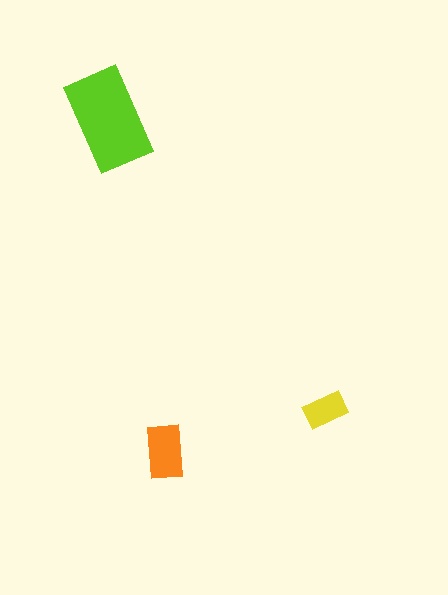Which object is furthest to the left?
The lime rectangle is leftmost.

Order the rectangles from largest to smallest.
the lime one, the orange one, the yellow one.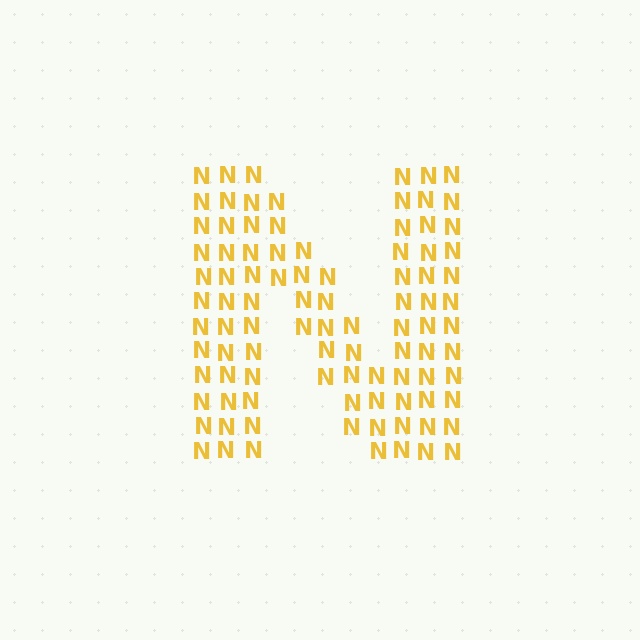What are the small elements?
The small elements are letter N's.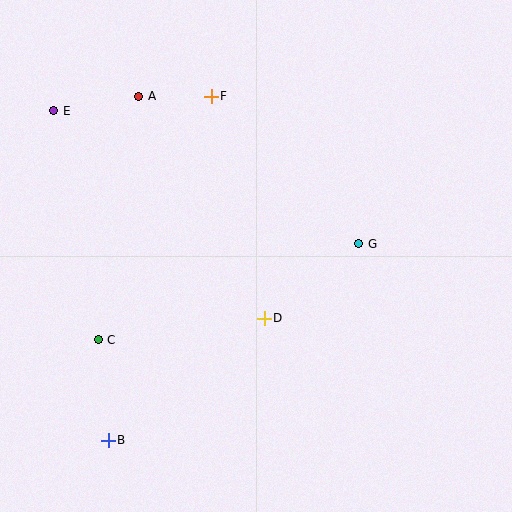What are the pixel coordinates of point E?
Point E is at (54, 111).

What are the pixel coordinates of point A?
Point A is at (139, 96).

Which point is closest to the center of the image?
Point D at (264, 318) is closest to the center.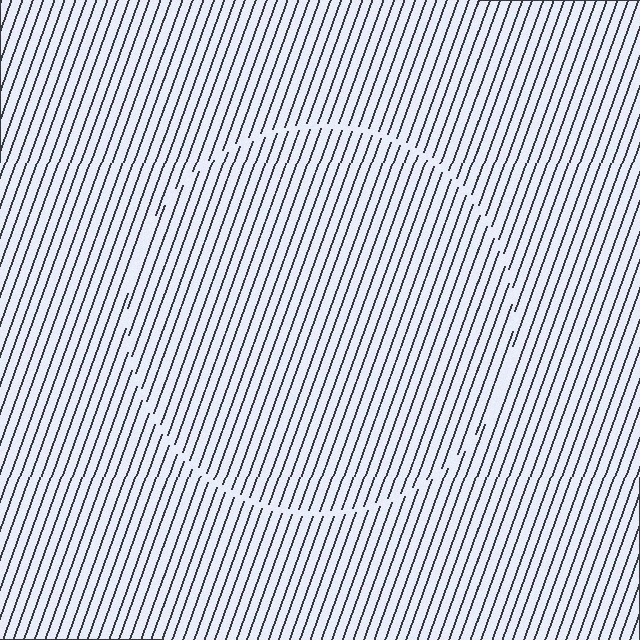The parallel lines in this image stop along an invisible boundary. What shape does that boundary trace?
An illusory circle. The interior of the shape contains the same grating, shifted by half a period — the contour is defined by the phase discontinuity where line-ends from the inner and outer gratings abut.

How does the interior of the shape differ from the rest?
The interior of the shape contains the same grating, shifted by half a period — the contour is defined by the phase discontinuity where line-ends from the inner and outer gratings abut.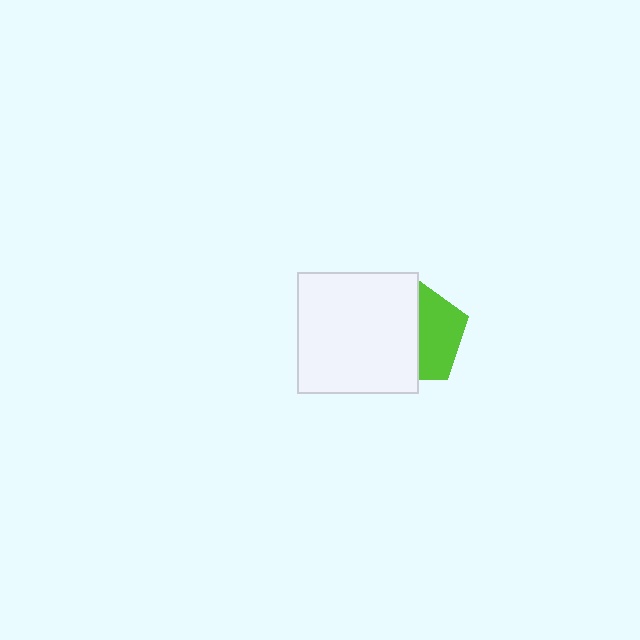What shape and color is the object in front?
The object in front is a white square.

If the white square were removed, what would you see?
You would see the complete lime pentagon.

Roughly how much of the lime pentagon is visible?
A small part of it is visible (roughly 43%).